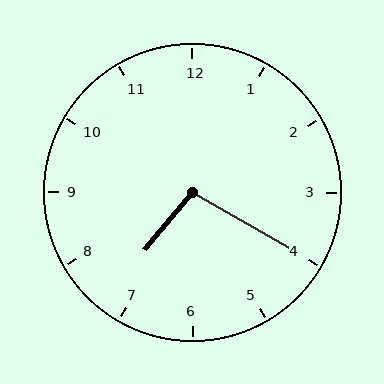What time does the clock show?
7:20.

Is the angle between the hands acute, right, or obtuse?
It is obtuse.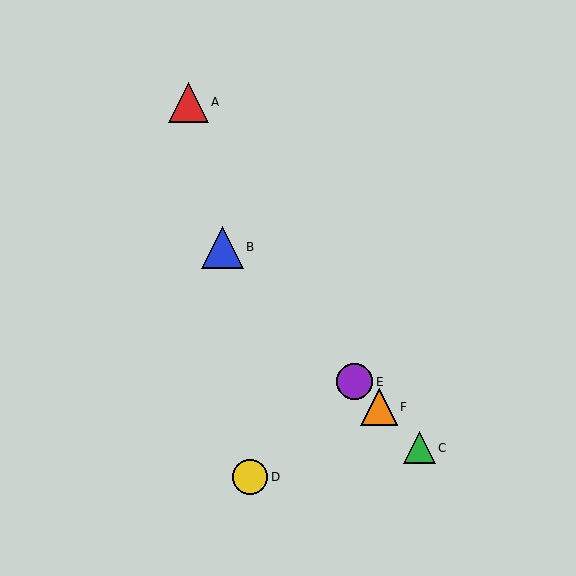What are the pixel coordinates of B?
Object B is at (222, 247).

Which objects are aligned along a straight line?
Objects B, C, E, F are aligned along a straight line.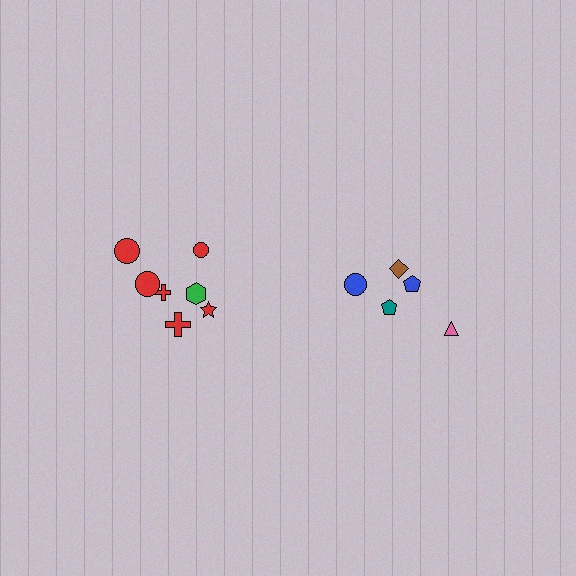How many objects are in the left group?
There are 7 objects.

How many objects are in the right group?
There are 5 objects.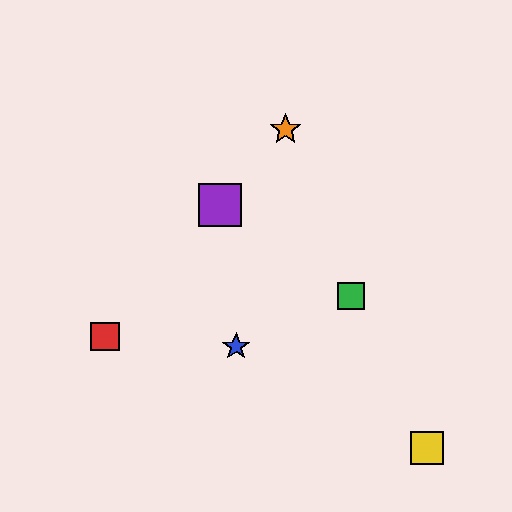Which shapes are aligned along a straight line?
The red square, the purple square, the orange star are aligned along a straight line.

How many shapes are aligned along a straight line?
3 shapes (the red square, the purple square, the orange star) are aligned along a straight line.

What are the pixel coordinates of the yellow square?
The yellow square is at (427, 448).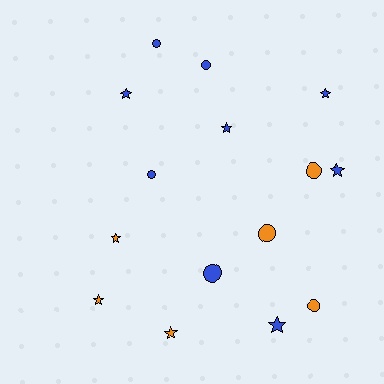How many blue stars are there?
There are 5 blue stars.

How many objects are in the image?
There are 15 objects.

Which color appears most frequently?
Blue, with 9 objects.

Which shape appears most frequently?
Star, with 8 objects.